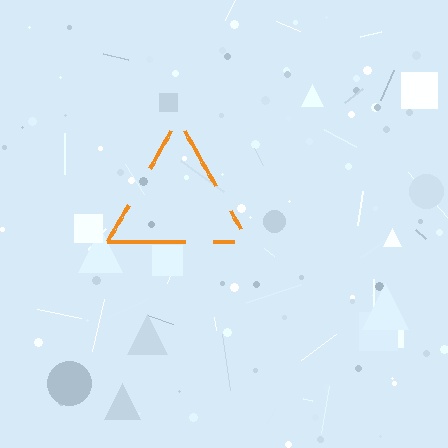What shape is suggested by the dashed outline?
The dashed outline suggests a triangle.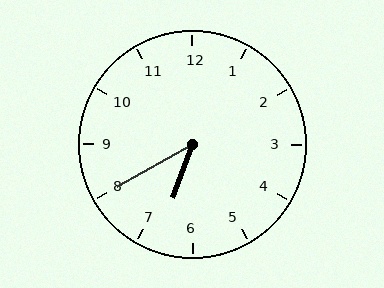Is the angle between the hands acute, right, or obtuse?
It is acute.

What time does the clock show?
6:40.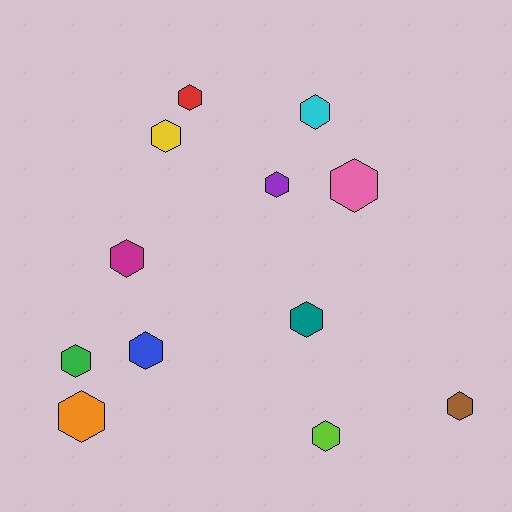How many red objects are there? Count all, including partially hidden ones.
There is 1 red object.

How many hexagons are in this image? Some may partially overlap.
There are 12 hexagons.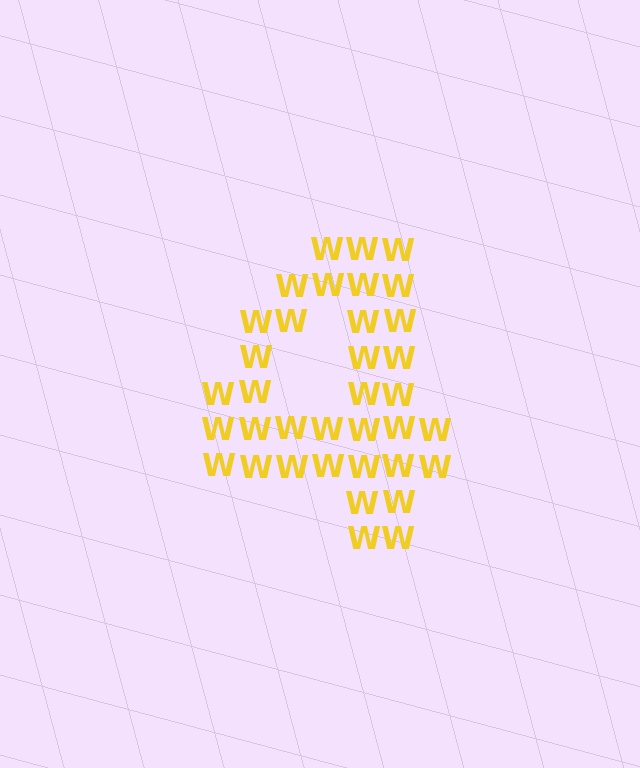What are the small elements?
The small elements are letter W's.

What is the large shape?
The large shape is the digit 4.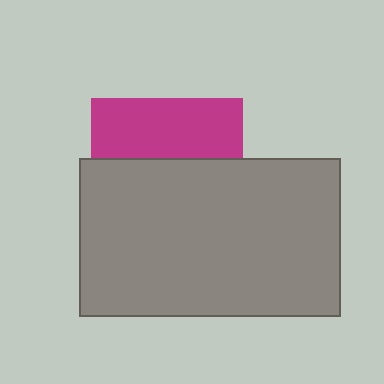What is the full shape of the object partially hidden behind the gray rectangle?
The partially hidden object is a magenta square.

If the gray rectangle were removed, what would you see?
You would see the complete magenta square.